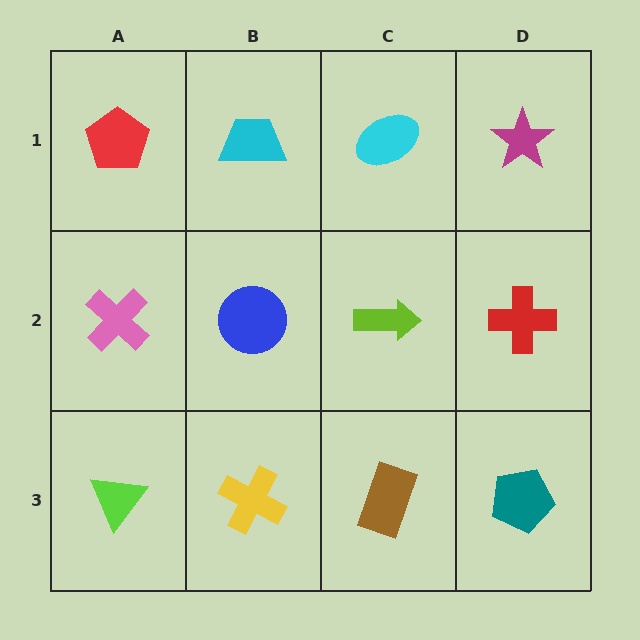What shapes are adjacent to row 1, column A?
A pink cross (row 2, column A), a cyan trapezoid (row 1, column B).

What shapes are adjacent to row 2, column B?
A cyan trapezoid (row 1, column B), a yellow cross (row 3, column B), a pink cross (row 2, column A), a lime arrow (row 2, column C).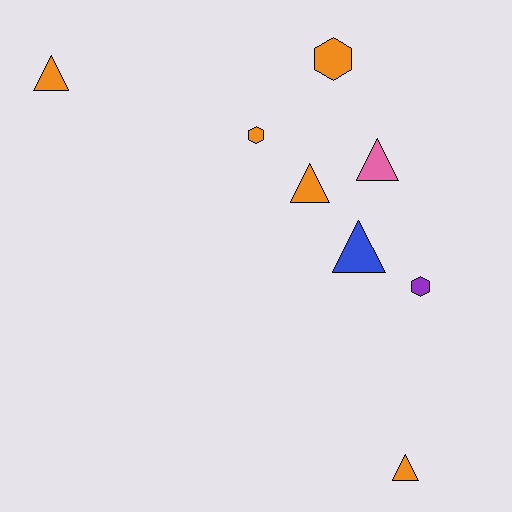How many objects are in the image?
There are 8 objects.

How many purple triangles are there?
There are no purple triangles.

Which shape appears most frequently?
Triangle, with 5 objects.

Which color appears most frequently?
Orange, with 5 objects.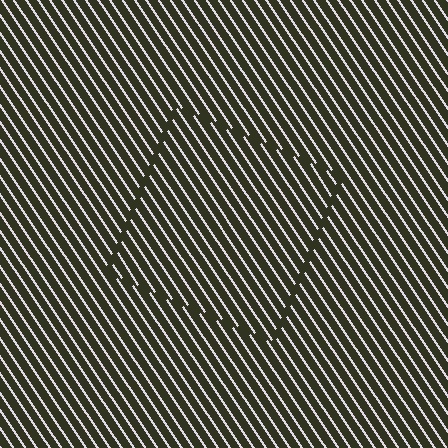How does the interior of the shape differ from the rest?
The interior of the shape contains the same grating, shifted by half a period — the contour is defined by the phase discontinuity where line-ends from the inner and outer gratings abut.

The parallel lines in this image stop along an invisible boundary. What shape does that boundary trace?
An illusory square. The interior of the shape contains the same grating, shifted by half a period — the contour is defined by the phase discontinuity where line-ends from the inner and outer gratings abut.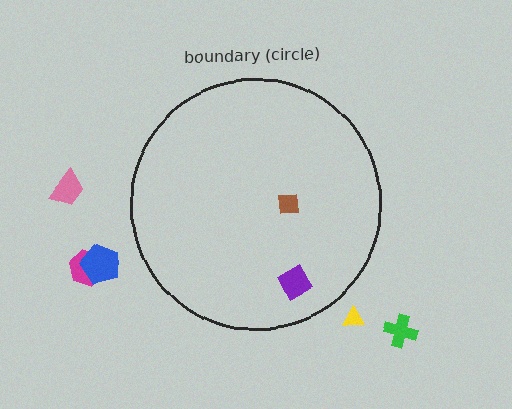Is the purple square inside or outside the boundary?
Inside.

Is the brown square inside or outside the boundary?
Inside.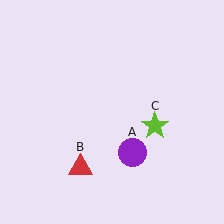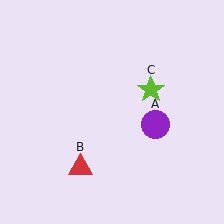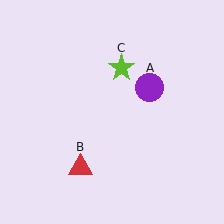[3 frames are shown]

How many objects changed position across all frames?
2 objects changed position: purple circle (object A), lime star (object C).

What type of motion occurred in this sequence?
The purple circle (object A), lime star (object C) rotated counterclockwise around the center of the scene.